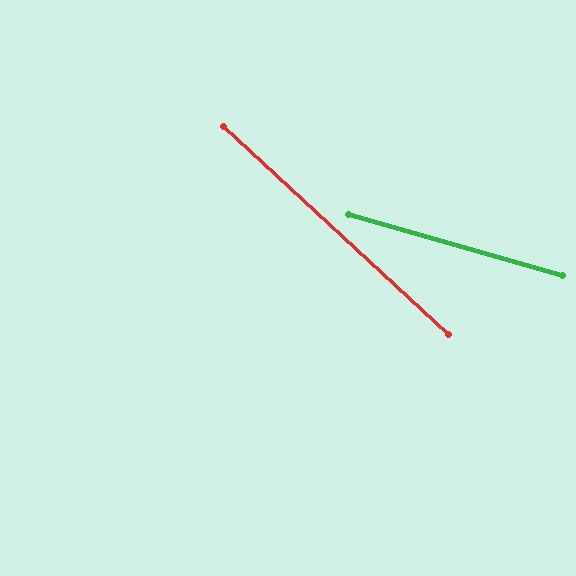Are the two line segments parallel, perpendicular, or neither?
Neither parallel nor perpendicular — they differ by about 27°.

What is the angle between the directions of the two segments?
Approximately 27 degrees.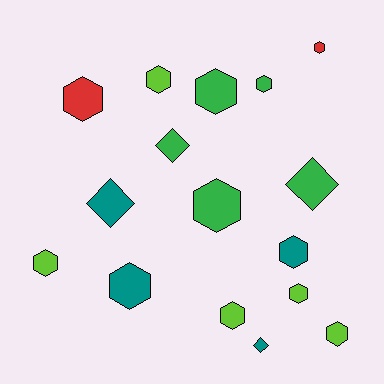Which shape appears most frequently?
Hexagon, with 12 objects.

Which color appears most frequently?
Lime, with 5 objects.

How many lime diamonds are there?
There are no lime diamonds.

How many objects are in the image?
There are 16 objects.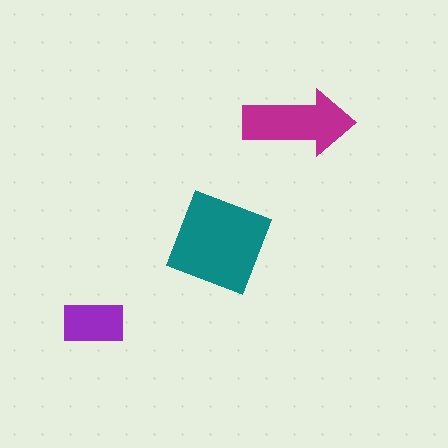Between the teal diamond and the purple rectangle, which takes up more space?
The teal diamond.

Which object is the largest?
The teal diamond.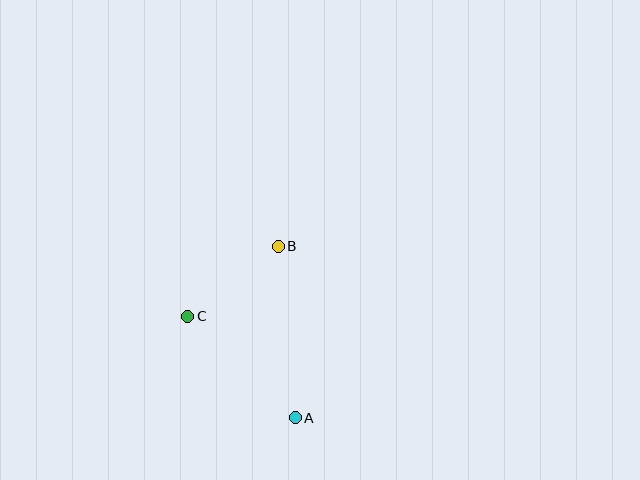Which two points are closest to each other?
Points B and C are closest to each other.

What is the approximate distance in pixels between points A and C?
The distance between A and C is approximately 148 pixels.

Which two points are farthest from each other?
Points A and B are farthest from each other.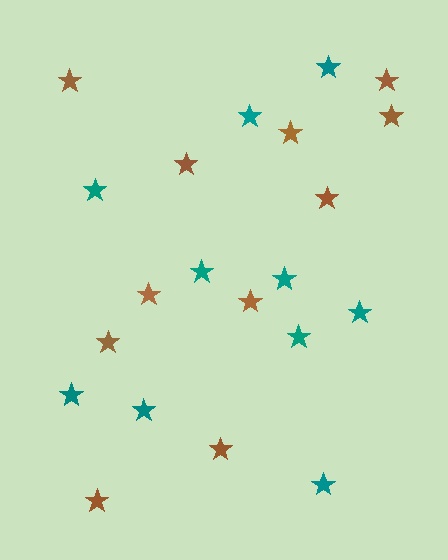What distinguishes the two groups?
There are 2 groups: one group of teal stars (10) and one group of brown stars (11).